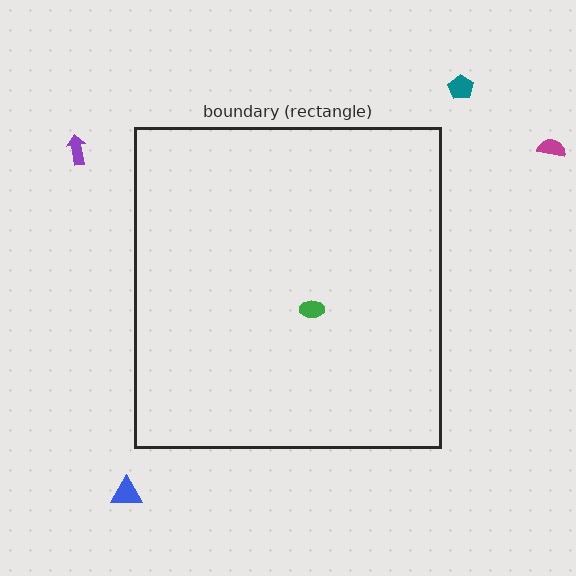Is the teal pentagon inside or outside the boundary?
Outside.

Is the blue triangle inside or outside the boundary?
Outside.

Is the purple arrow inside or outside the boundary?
Outside.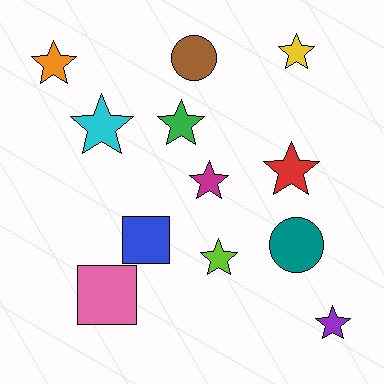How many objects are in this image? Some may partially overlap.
There are 12 objects.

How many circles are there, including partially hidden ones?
There are 2 circles.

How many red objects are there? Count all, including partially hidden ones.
There is 1 red object.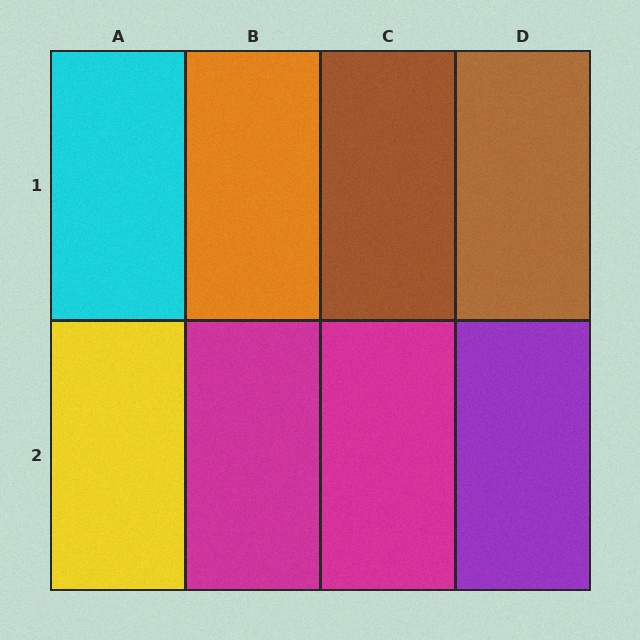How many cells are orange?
1 cell is orange.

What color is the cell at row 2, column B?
Magenta.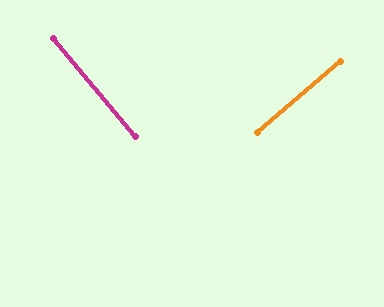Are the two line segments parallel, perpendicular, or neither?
Perpendicular — they meet at approximately 89°.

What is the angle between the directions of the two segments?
Approximately 89 degrees.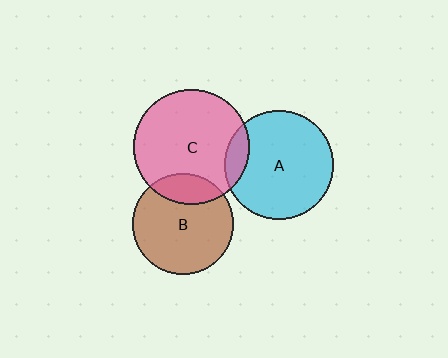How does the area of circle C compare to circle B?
Approximately 1.3 times.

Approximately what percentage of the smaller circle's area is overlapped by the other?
Approximately 20%.